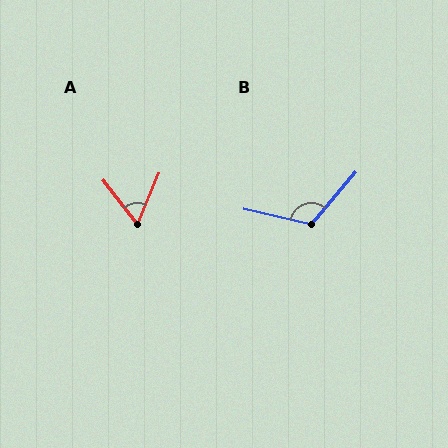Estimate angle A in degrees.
Approximately 61 degrees.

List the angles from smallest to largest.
A (61°), B (117°).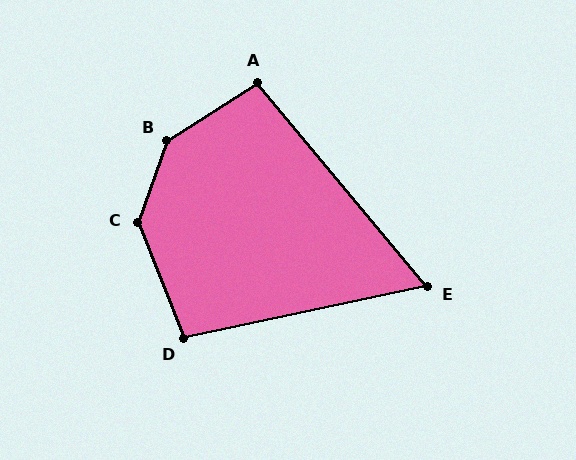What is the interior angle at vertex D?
Approximately 100 degrees (obtuse).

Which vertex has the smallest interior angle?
E, at approximately 62 degrees.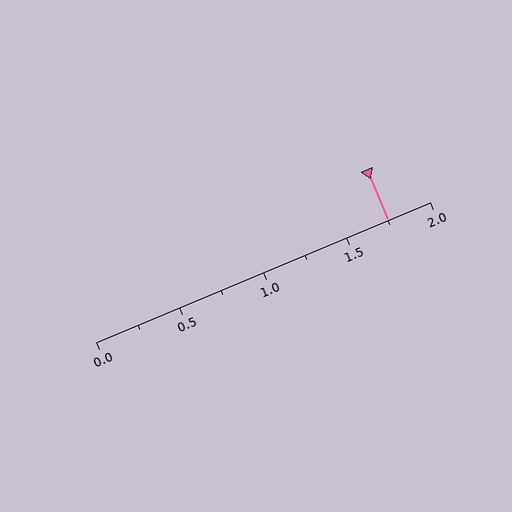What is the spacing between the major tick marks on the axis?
The major ticks are spaced 0.5 apart.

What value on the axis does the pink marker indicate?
The marker indicates approximately 1.75.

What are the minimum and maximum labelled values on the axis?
The axis runs from 0.0 to 2.0.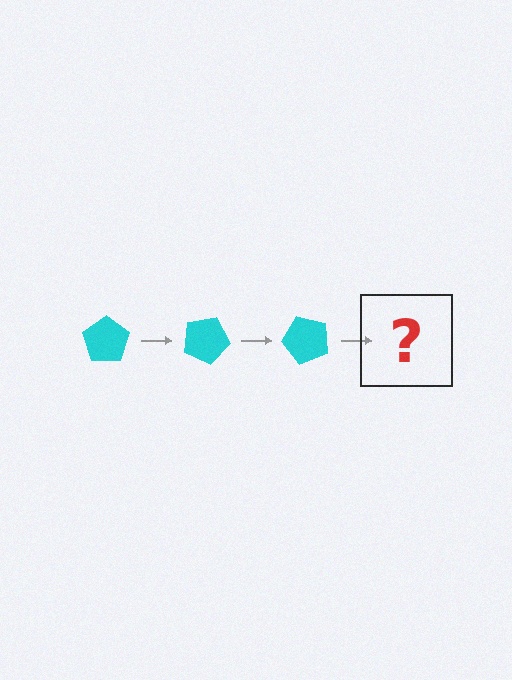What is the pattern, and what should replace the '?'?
The pattern is that the pentagon rotates 25 degrees each step. The '?' should be a cyan pentagon rotated 75 degrees.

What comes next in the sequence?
The next element should be a cyan pentagon rotated 75 degrees.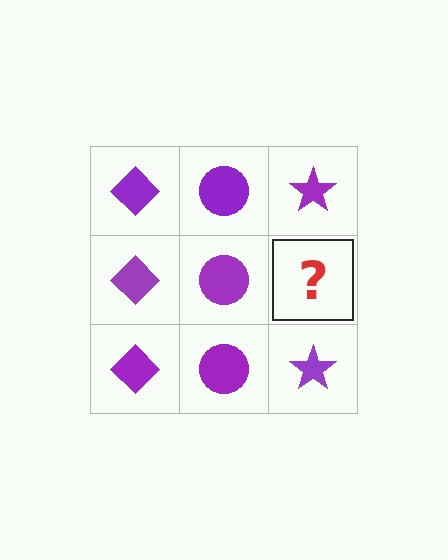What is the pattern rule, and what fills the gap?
The rule is that each column has a consistent shape. The gap should be filled with a purple star.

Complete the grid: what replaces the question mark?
The question mark should be replaced with a purple star.